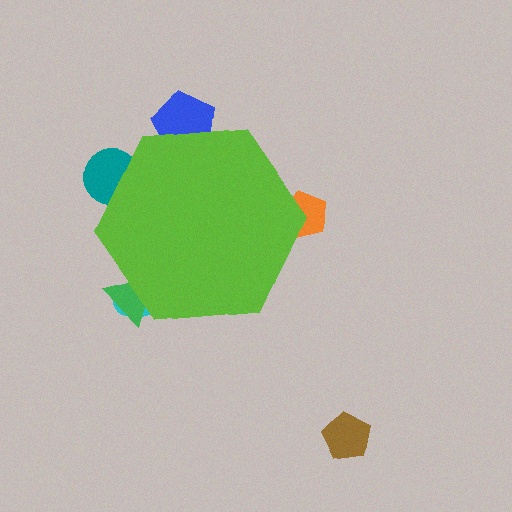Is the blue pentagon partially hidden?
Yes, the blue pentagon is partially hidden behind the lime hexagon.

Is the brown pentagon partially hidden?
No, the brown pentagon is fully visible.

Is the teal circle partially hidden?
Yes, the teal circle is partially hidden behind the lime hexagon.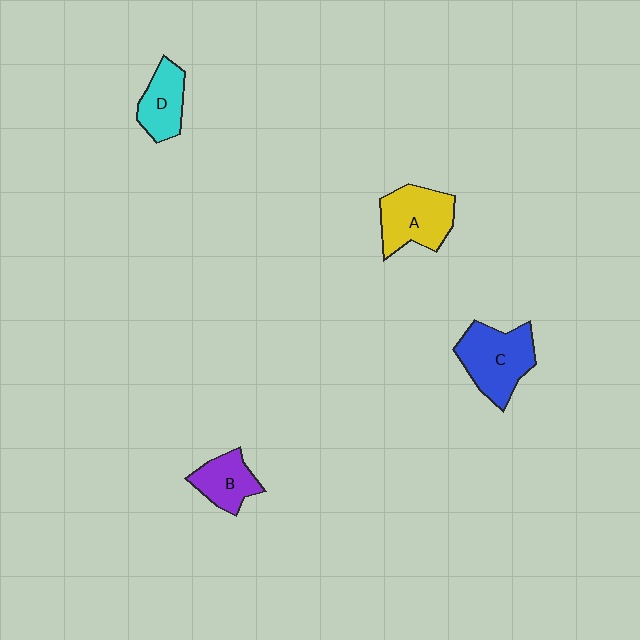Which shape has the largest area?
Shape C (blue).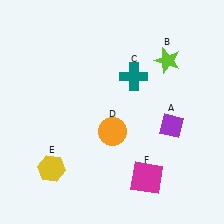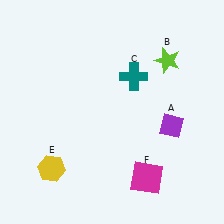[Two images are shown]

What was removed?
The orange circle (D) was removed in Image 2.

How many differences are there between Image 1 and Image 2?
There is 1 difference between the two images.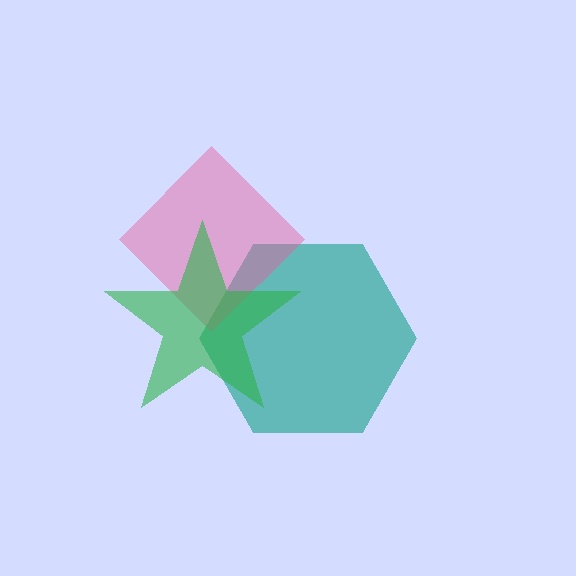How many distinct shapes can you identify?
There are 3 distinct shapes: a teal hexagon, a pink diamond, a green star.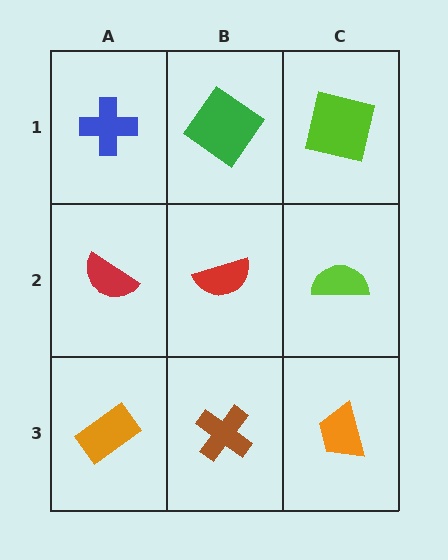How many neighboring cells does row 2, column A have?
3.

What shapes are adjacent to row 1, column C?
A lime semicircle (row 2, column C), a green diamond (row 1, column B).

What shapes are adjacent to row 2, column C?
A lime square (row 1, column C), an orange trapezoid (row 3, column C), a red semicircle (row 2, column B).